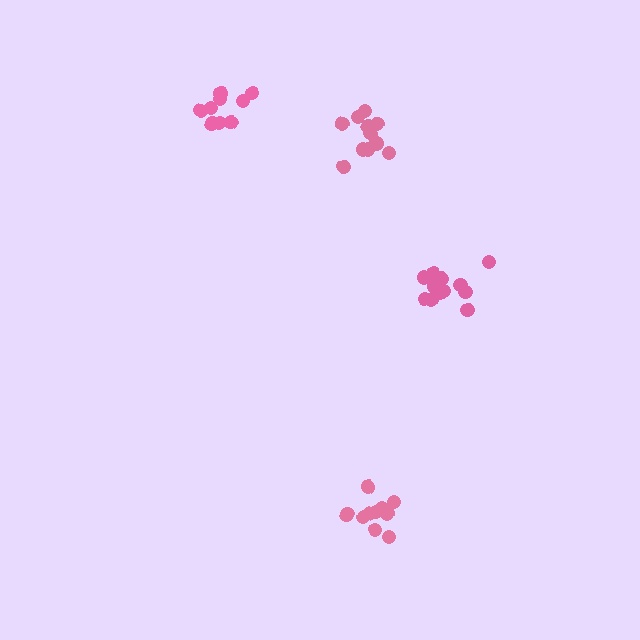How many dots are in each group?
Group 1: 10 dots, Group 2: 9 dots, Group 3: 13 dots, Group 4: 11 dots (43 total).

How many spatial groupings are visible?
There are 4 spatial groupings.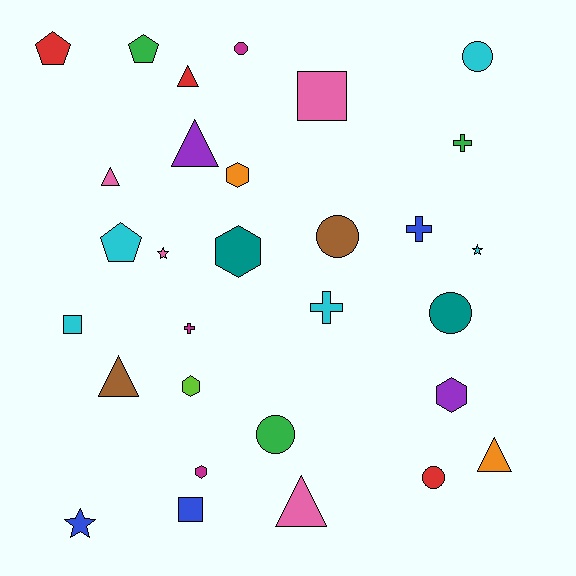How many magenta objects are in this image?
There are 3 magenta objects.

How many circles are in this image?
There are 6 circles.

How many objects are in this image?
There are 30 objects.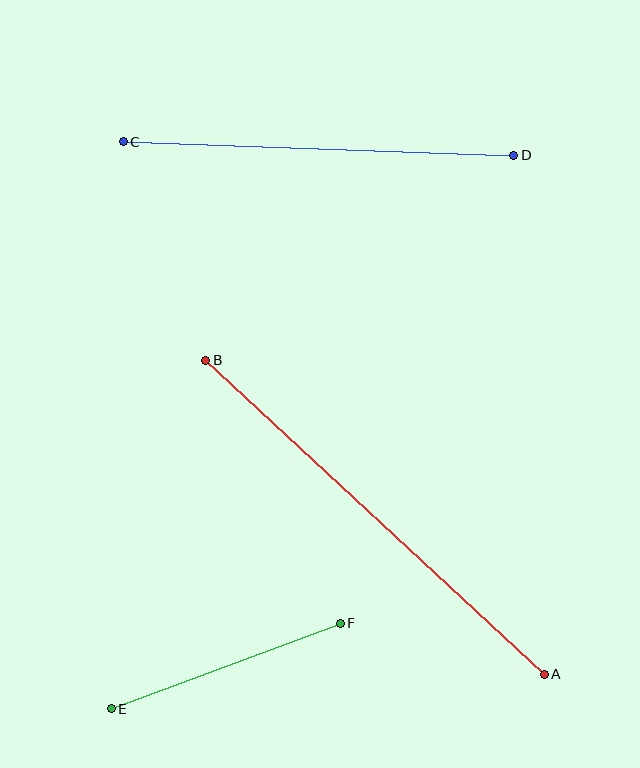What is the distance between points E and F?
The distance is approximately 245 pixels.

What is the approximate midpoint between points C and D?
The midpoint is at approximately (318, 148) pixels.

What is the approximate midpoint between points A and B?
The midpoint is at approximately (375, 517) pixels.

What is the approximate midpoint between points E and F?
The midpoint is at approximately (226, 666) pixels.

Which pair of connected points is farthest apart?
Points A and B are farthest apart.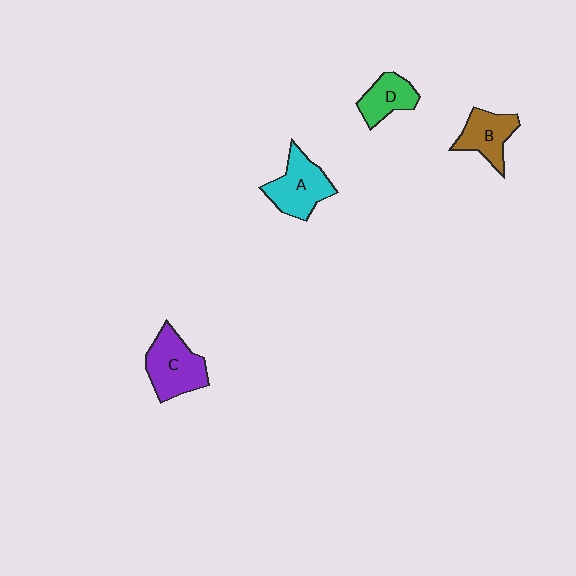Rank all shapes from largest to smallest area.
From largest to smallest: C (purple), A (cyan), B (brown), D (green).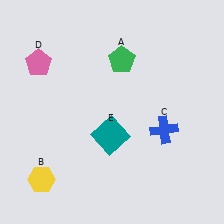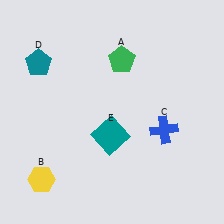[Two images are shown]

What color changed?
The pentagon (D) changed from pink in Image 1 to teal in Image 2.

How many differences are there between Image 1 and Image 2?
There is 1 difference between the two images.